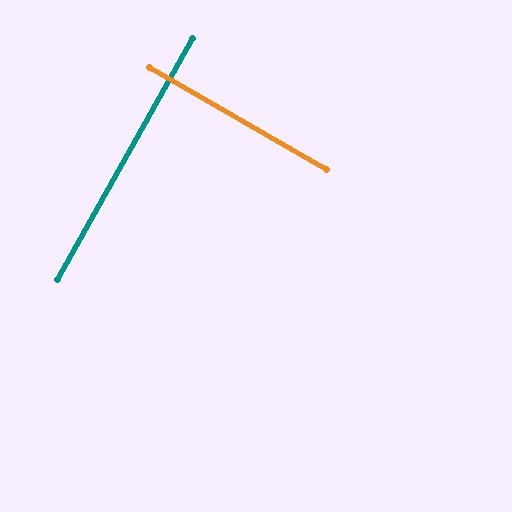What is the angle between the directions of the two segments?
Approximately 89 degrees.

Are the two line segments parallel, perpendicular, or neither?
Perpendicular — they meet at approximately 89°.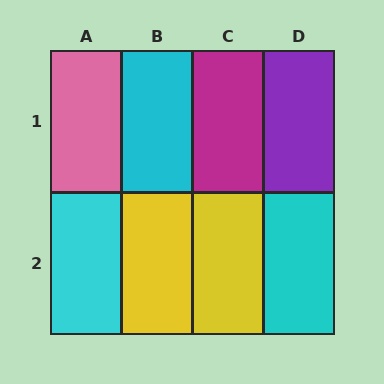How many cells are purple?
1 cell is purple.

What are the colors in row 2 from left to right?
Cyan, yellow, yellow, cyan.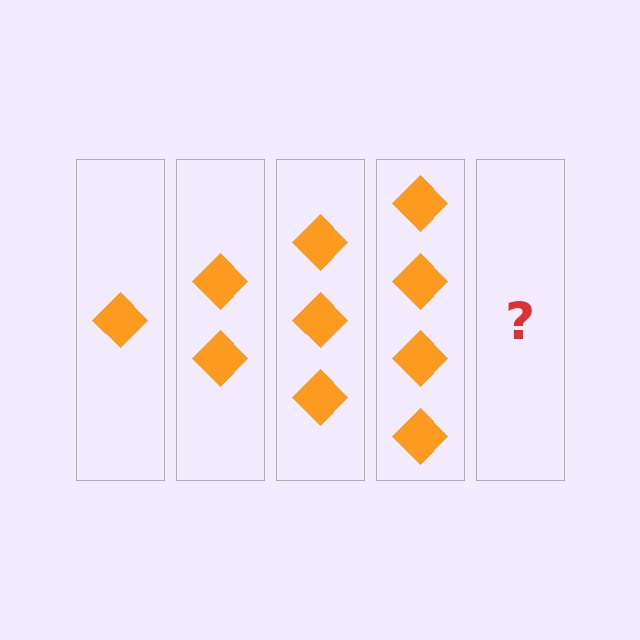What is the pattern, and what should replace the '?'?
The pattern is that each step adds one more diamond. The '?' should be 5 diamonds.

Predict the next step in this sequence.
The next step is 5 diamonds.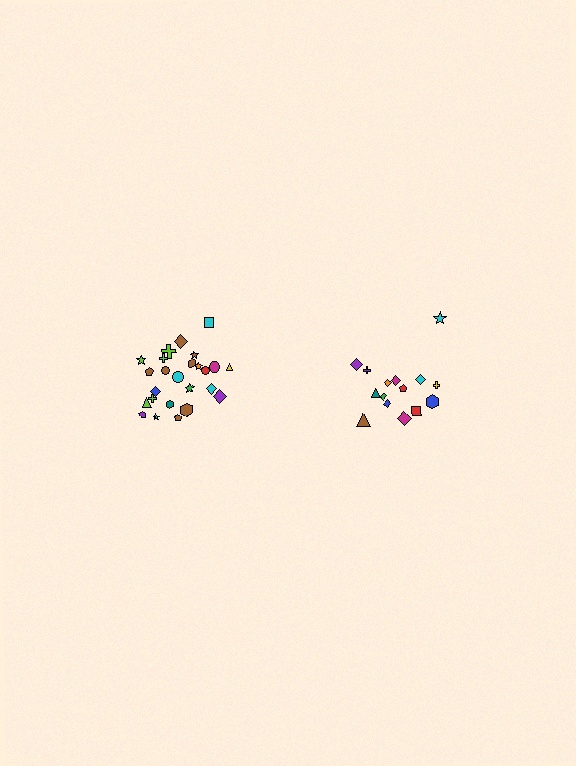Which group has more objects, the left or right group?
The left group.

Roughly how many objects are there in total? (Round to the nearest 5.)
Roughly 40 objects in total.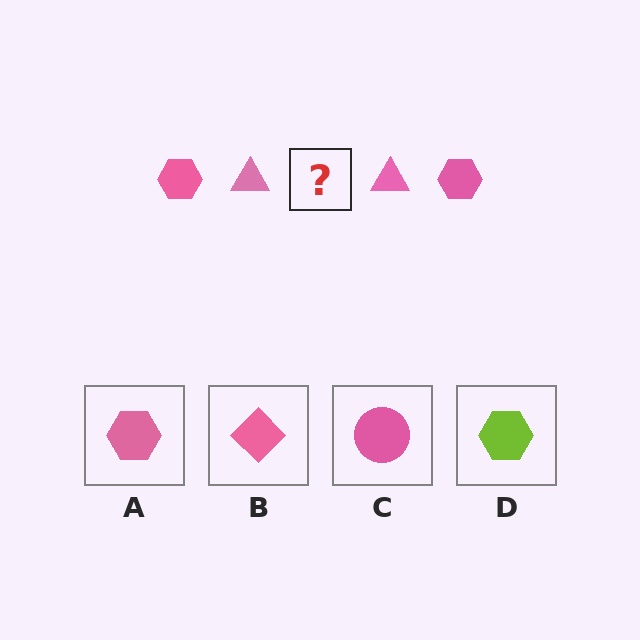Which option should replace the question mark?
Option A.